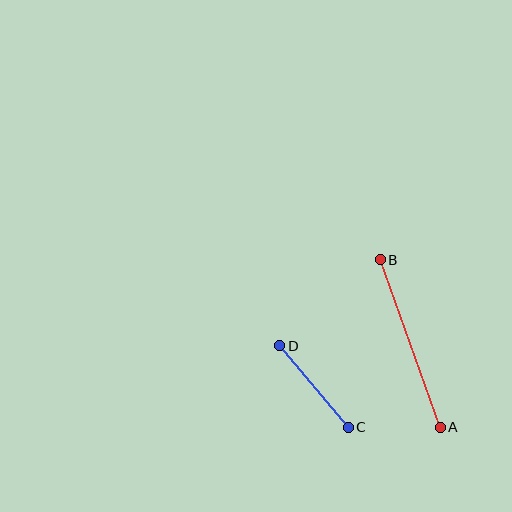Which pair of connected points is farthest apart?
Points A and B are farthest apart.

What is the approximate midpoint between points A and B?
The midpoint is at approximately (410, 343) pixels.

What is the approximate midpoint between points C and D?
The midpoint is at approximately (314, 386) pixels.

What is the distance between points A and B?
The distance is approximately 178 pixels.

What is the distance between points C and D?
The distance is approximately 106 pixels.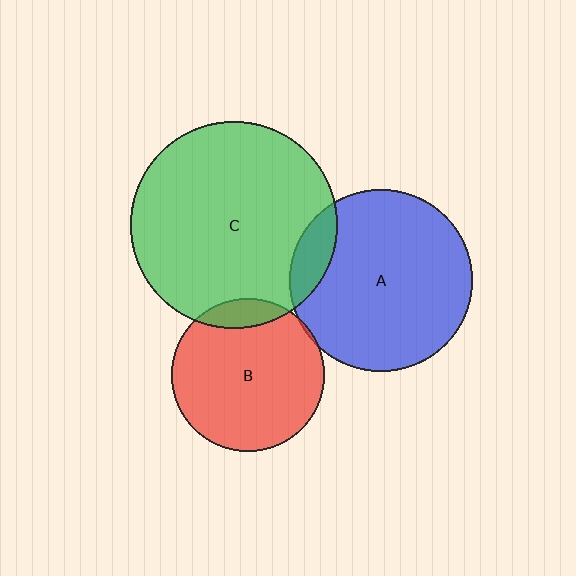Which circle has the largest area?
Circle C (green).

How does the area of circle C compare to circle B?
Approximately 1.8 times.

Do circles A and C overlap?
Yes.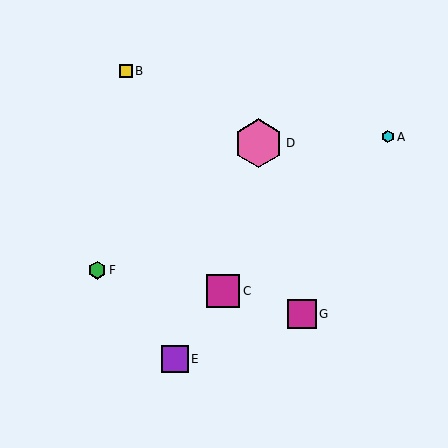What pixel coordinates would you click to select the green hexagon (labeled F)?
Click at (97, 270) to select the green hexagon F.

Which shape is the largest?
The pink hexagon (labeled D) is the largest.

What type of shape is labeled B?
Shape B is a yellow square.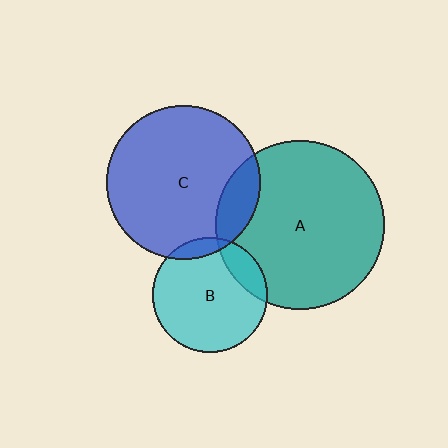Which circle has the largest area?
Circle A (teal).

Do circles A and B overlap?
Yes.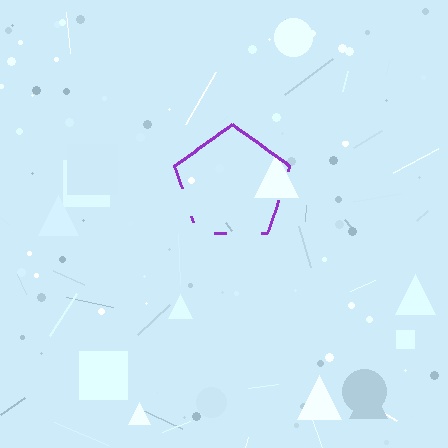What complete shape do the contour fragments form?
The contour fragments form a pentagon.